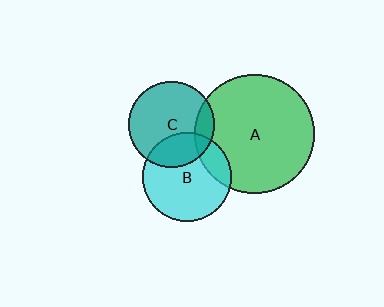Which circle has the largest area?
Circle A (green).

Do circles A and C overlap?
Yes.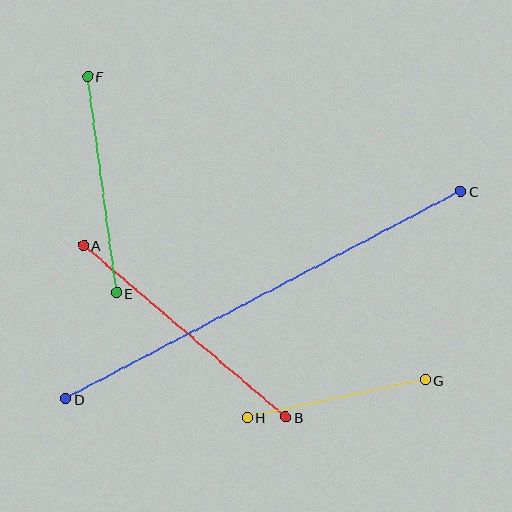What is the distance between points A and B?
The distance is approximately 266 pixels.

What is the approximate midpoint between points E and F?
The midpoint is at approximately (102, 185) pixels.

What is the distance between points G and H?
The distance is approximately 182 pixels.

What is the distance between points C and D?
The distance is approximately 447 pixels.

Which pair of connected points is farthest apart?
Points C and D are farthest apart.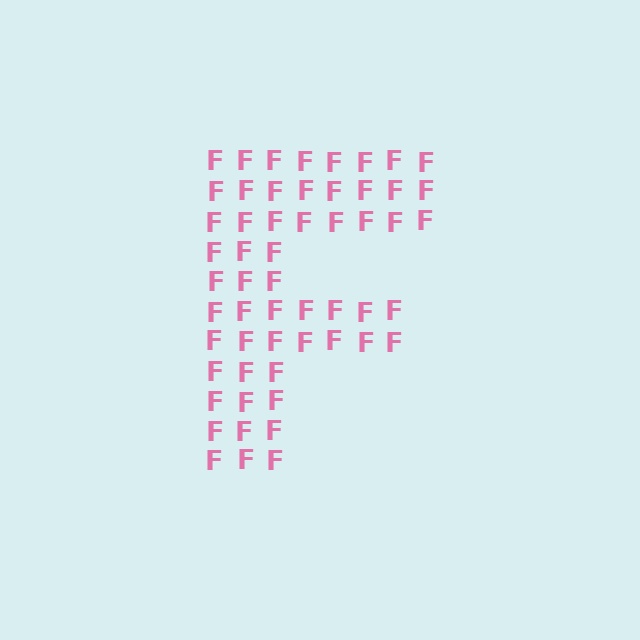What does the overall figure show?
The overall figure shows the letter F.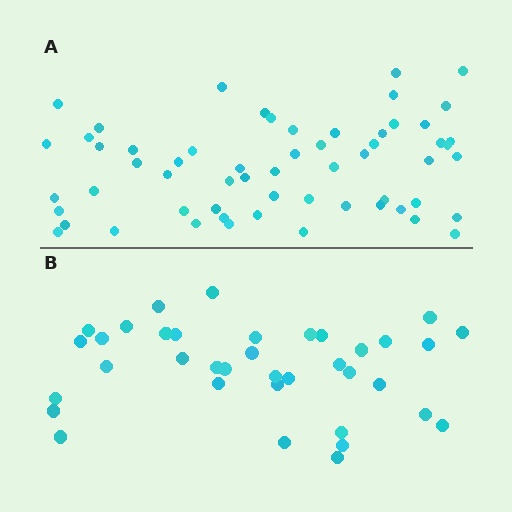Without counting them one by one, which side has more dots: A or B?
Region A (the top region) has more dots.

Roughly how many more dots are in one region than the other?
Region A has approximately 20 more dots than region B.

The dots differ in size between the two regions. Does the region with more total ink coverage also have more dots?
No. Region B has more total ink coverage because its dots are larger, but region A actually contains more individual dots. Total area can be misleading — the number of items is what matters here.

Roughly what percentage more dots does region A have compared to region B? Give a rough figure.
About 60% more.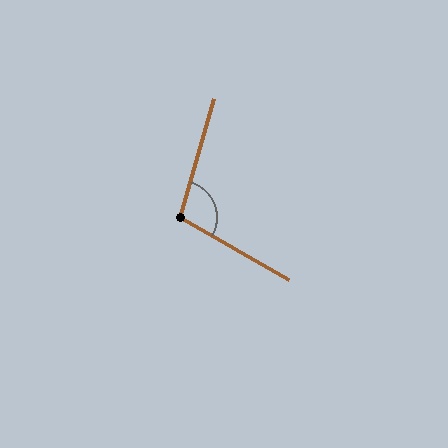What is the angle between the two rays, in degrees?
Approximately 104 degrees.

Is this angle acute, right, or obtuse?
It is obtuse.